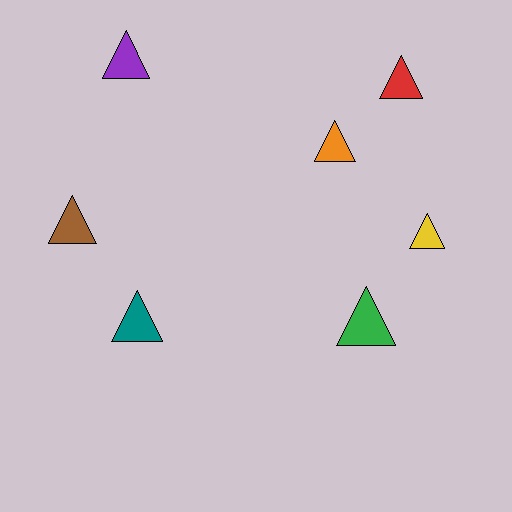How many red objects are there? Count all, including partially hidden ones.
There is 1 red object.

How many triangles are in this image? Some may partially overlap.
There are 7 triangles.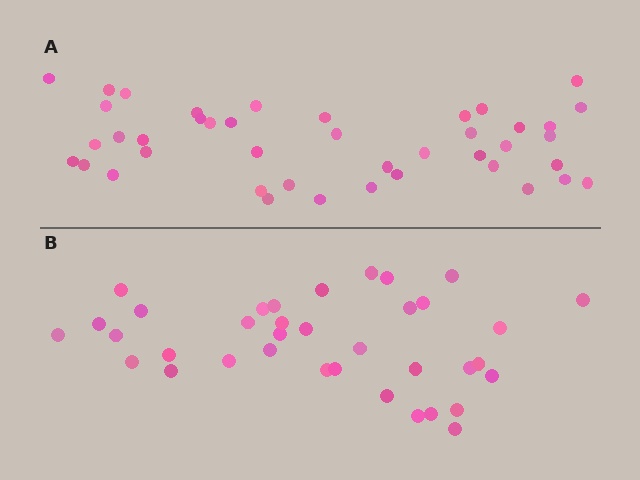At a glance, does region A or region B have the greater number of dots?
Region A (the top region) has more dots.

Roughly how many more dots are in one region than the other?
Region A has about 6 more dots than region B.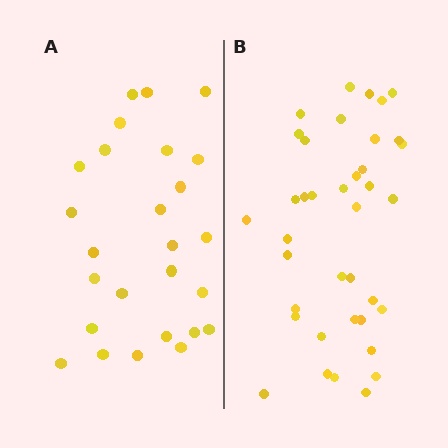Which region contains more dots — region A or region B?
Region B (the right region) has more dots.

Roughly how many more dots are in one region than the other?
Region B has roughly 12 or so more dots than region A.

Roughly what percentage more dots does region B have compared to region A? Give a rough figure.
About 45% more.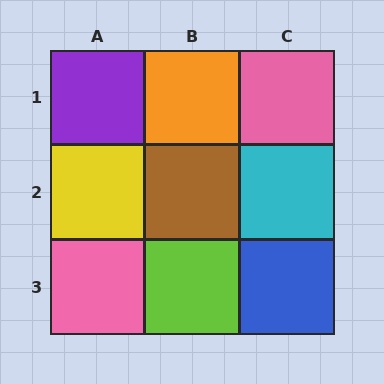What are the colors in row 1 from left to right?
Purple, orange, pink.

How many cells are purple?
1 cell is purple.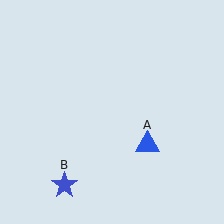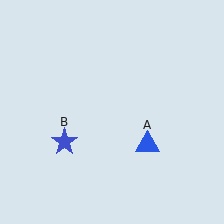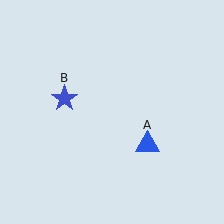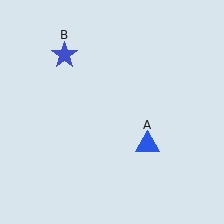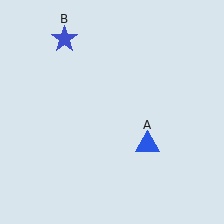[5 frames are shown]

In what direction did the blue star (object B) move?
The blue star (object B) moved up.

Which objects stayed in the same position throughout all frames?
Blue triangle (object A) remained stationary.